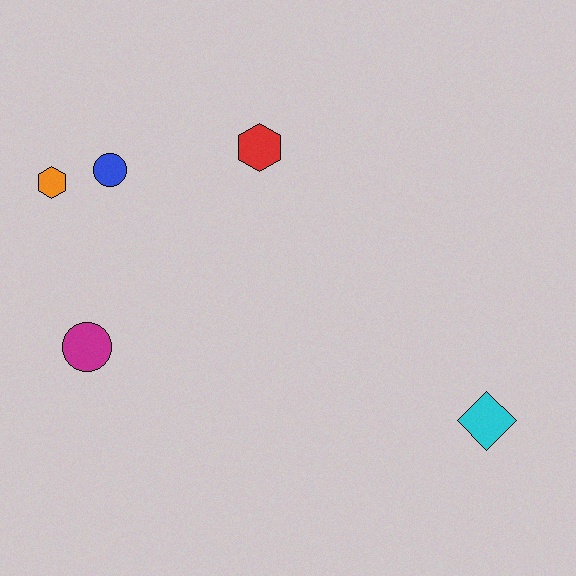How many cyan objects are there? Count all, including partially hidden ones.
There is 1 cyan object.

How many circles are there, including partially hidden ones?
There are 2 circles.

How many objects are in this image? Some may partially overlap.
There are 5 objects.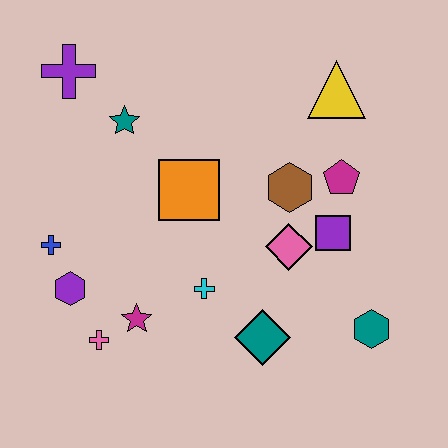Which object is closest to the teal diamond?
The cyan cross is closest to the teal diamond.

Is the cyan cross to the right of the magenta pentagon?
No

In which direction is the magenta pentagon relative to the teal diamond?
The magenta pentagon is above the teal diamond.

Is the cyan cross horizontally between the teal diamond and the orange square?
Yes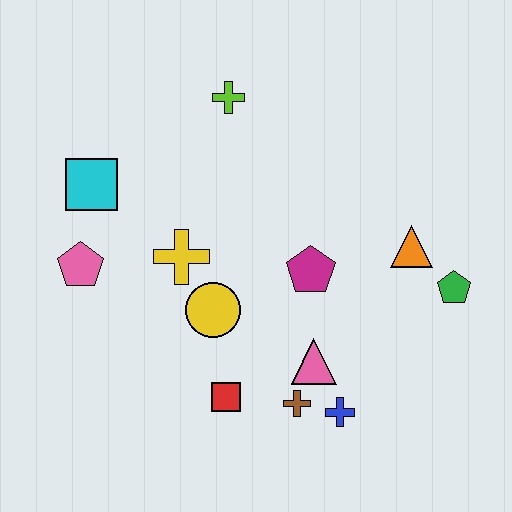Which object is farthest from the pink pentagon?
The green pentagon is farthest from the pink pentagon.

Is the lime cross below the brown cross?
No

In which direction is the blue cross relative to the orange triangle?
The blue cross is below the orange triangle.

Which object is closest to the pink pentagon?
The cyan square is closest to the pink pentagon.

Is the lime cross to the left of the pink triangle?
Yes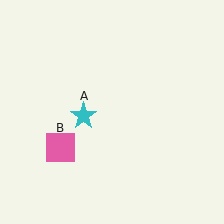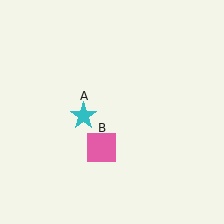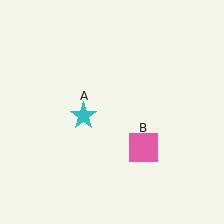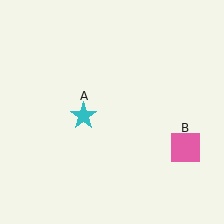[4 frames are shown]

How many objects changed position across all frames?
1 object changed position: pink square (object B).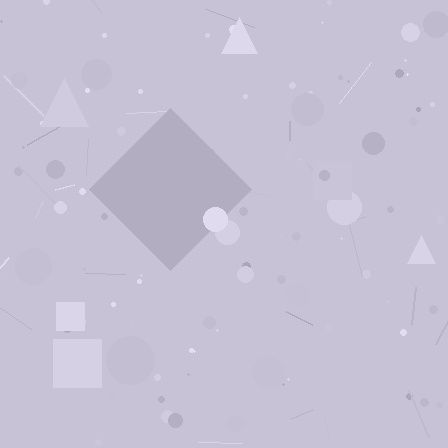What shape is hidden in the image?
A diamond is hidden in the image.